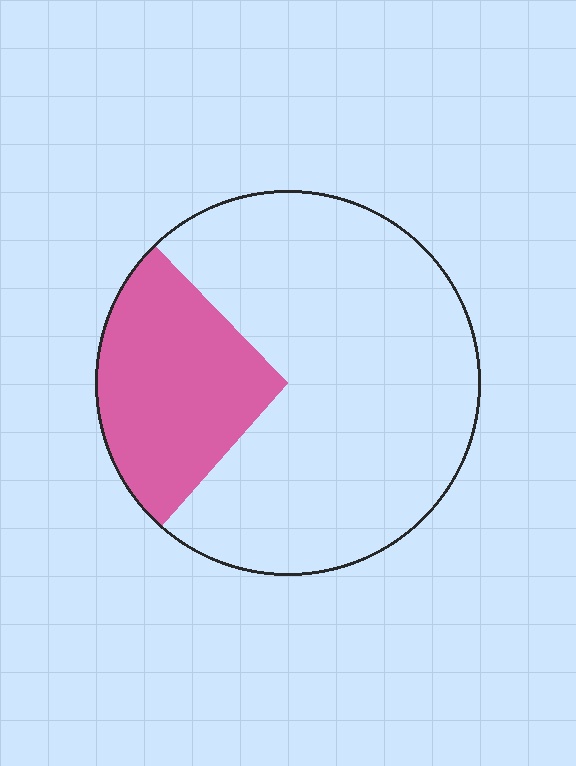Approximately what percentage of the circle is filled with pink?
Approximately 25%.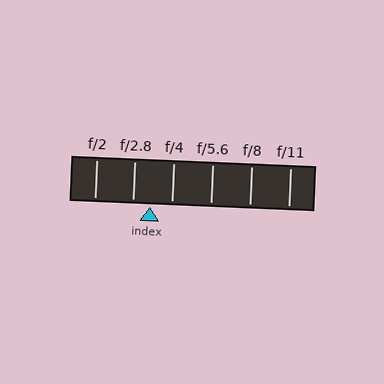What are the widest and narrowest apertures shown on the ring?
The widest aperture shown is f/2 and the narrowest is f/11.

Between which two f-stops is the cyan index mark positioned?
The index mark is between f/2.8 and f/4.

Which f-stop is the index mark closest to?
The index mark is closest to f/2.8.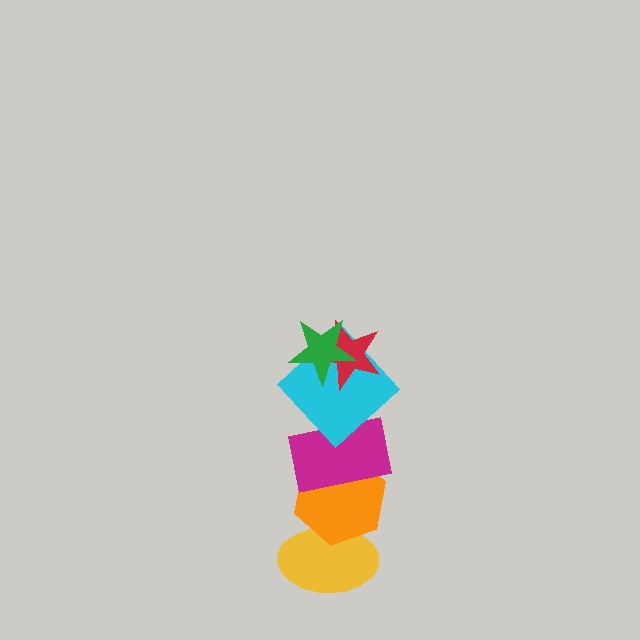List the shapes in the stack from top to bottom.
From top to bottom: the green star, the red star, the cyan diamond, the magenta rectangle, the orange hexagon, the yellow ellipse.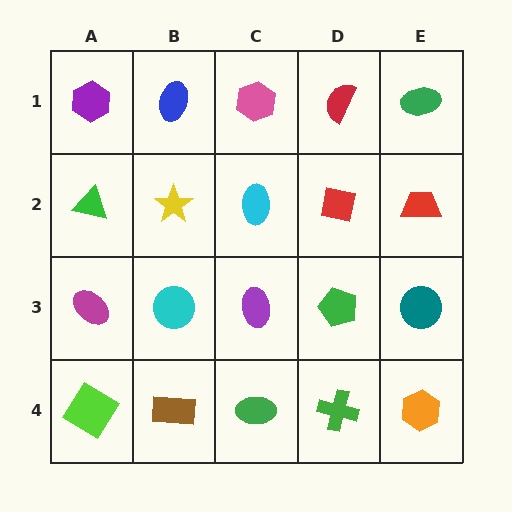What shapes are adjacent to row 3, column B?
A yellow star (row 2, column B), a brown rectangle (row 4, column B), a magenta ellipse (row 3, column A), a purple ellipse (row 3, column C).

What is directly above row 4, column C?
A purple ellipse.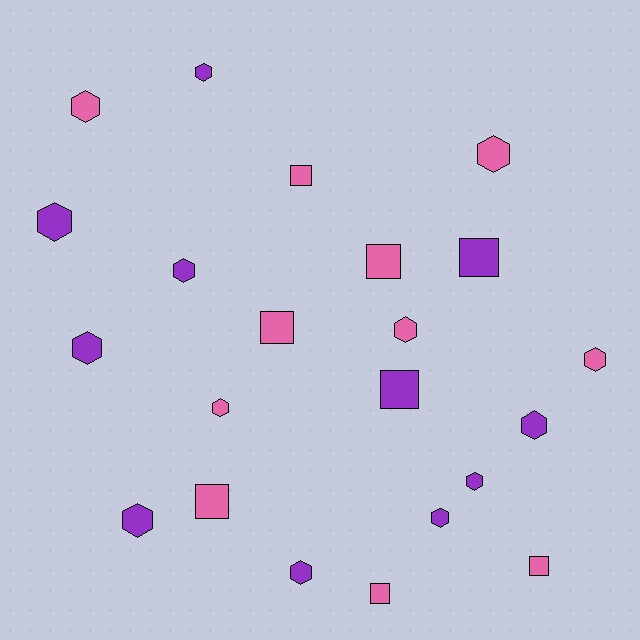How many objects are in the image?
There are 22 objects.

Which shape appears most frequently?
Hexagon, with 14 objects.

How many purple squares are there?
There are 2 purple squares.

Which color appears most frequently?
Pink, with 11 objects.